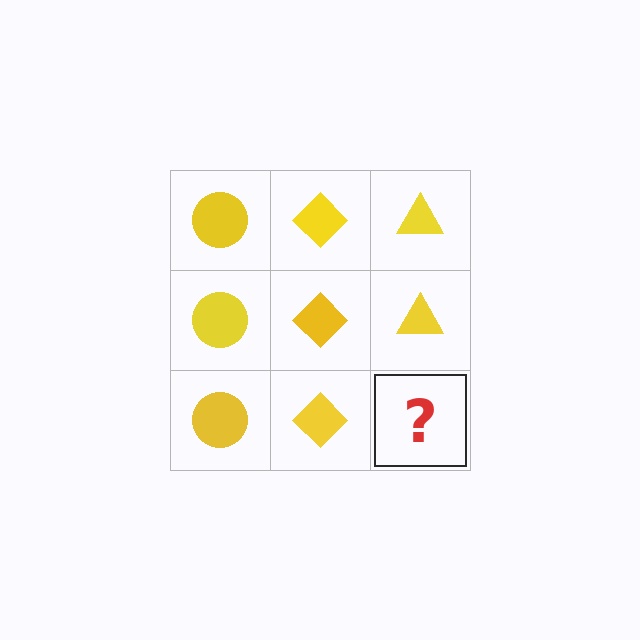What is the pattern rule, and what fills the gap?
The rule is that each column has a consistent shape. The gap should be filled with a yellow triangle.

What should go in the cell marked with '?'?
The missing cell should contain a yellow triangle.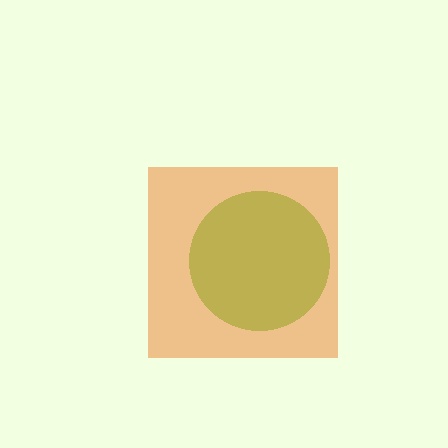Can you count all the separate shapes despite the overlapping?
Yes, there are 2 separate shapes.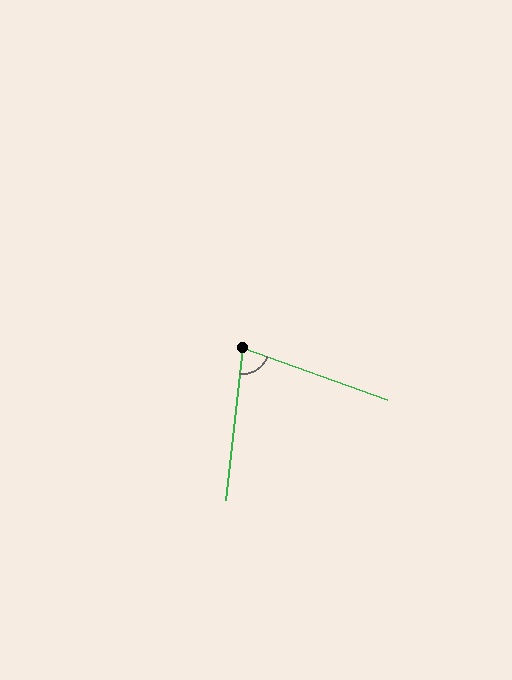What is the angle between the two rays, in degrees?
Approximately 77 degrees.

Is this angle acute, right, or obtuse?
It is acute.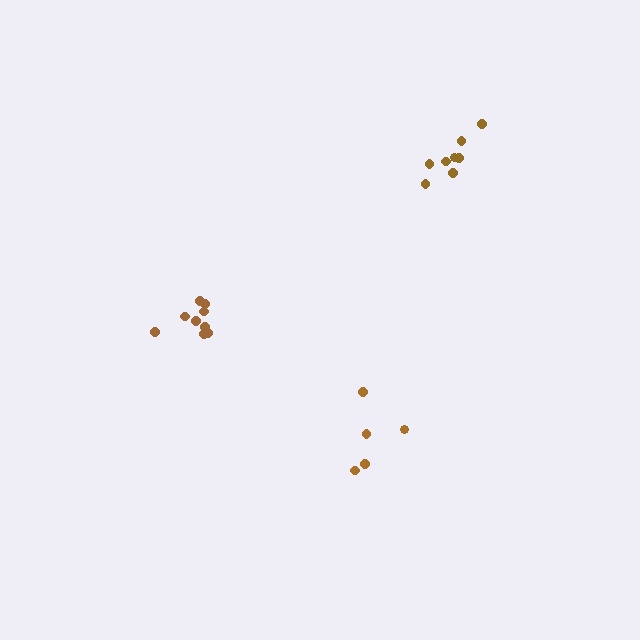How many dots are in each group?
Group 1: 5 dots, Group 2: 9 dots, Group 3: 8 dots (22 total).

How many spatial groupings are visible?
There are 3 spatial groupings.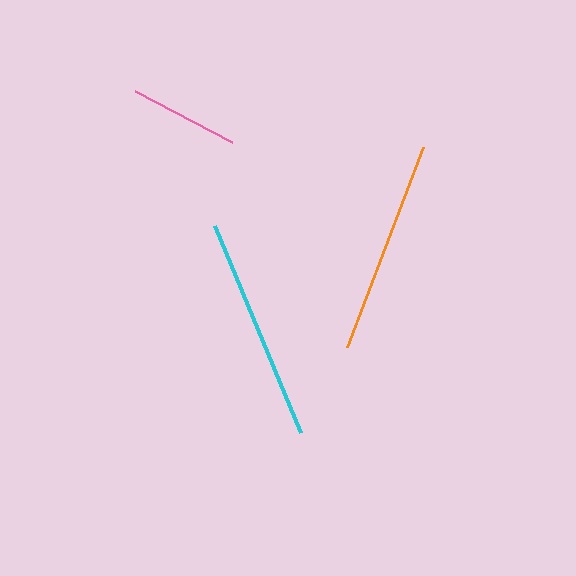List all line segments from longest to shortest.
From longest to shortest: cyan, orange, pink.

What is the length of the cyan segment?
The cyan segment is approximately 224 pixels long.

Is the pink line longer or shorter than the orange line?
The orange line is longer than the pink line.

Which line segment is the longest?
The cyan line is the longest at approximately 224 pixels.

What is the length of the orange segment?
The orange segment is approximately 214 pixels long.